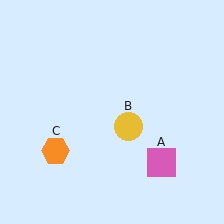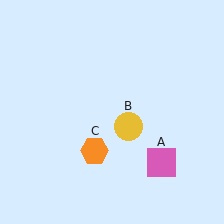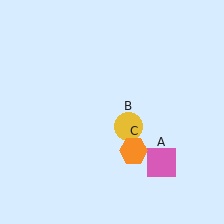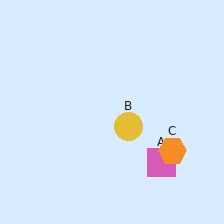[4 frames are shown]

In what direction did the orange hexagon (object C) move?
The orange hexagon (object C) moved right.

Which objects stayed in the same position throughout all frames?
Pink square (object A) and yellow circle (object B) remained stationary.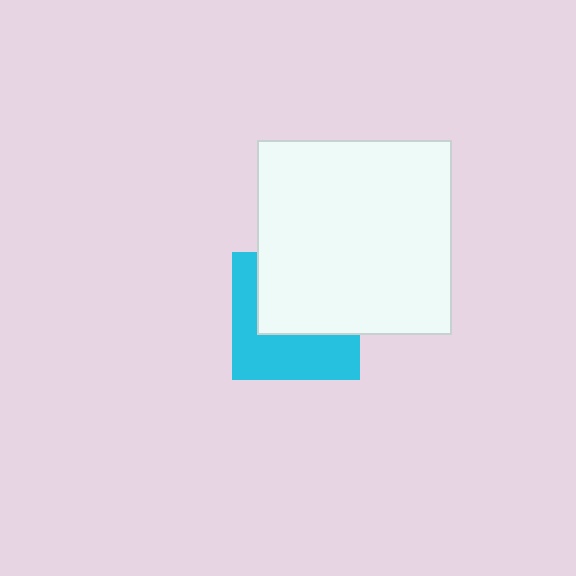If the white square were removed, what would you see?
You would see the complete cyan square.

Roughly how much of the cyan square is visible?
About half of it is visible (roughly 48%).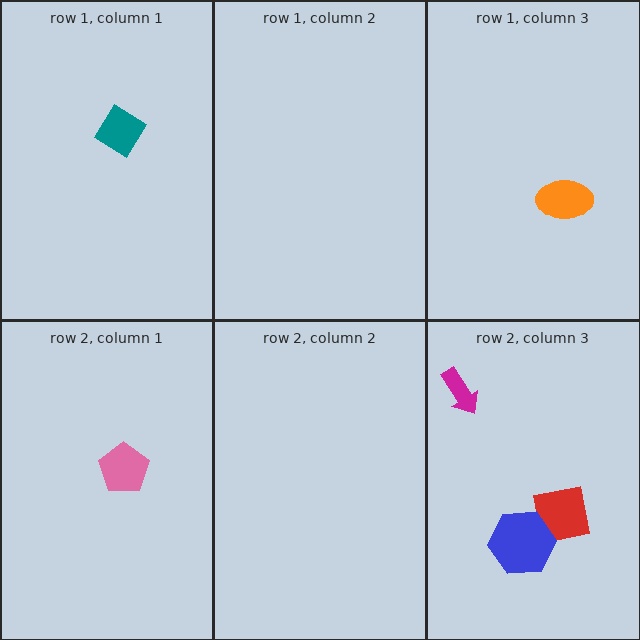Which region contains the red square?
The row 2, column 3 region.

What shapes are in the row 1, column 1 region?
The teal diamond.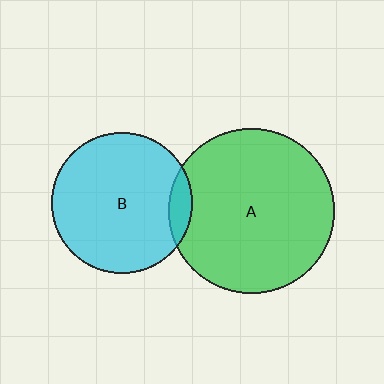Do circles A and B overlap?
Yes.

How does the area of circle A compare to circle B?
Approximately 1.4 times.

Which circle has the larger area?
Circle A (green).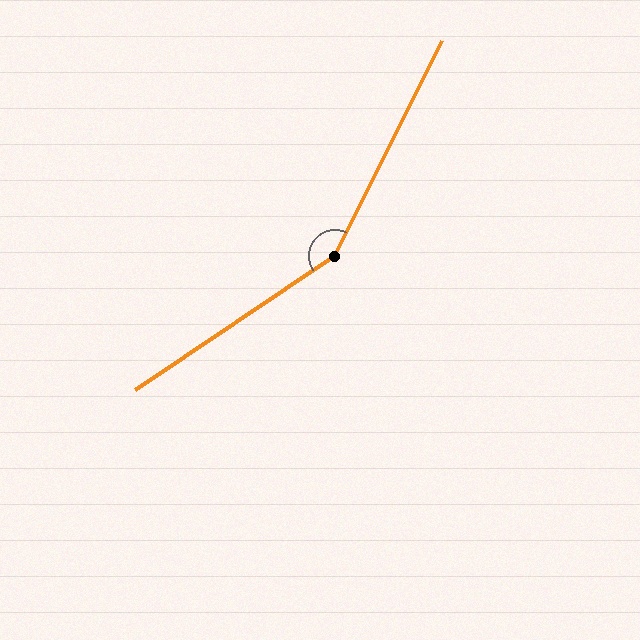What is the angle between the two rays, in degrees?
Approximately 151 degrees.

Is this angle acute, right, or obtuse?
It is obtuse.